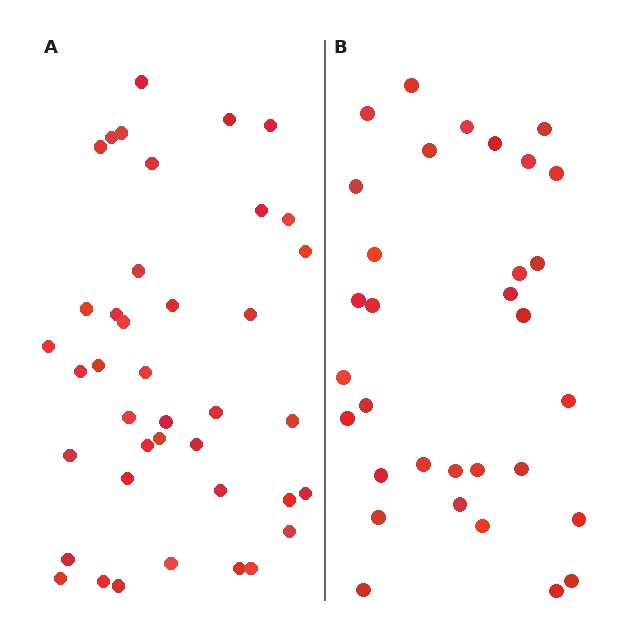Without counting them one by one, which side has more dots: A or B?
Region A (the left region) has more dots.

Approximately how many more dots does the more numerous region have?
Region A has roughly 8 or so more dots than region B.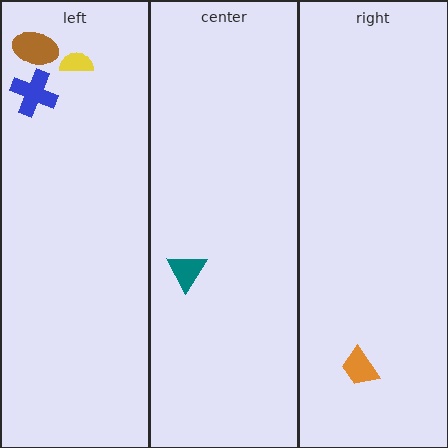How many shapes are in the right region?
1.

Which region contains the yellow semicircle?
The left region.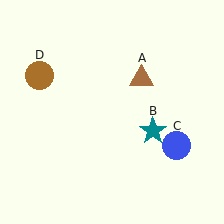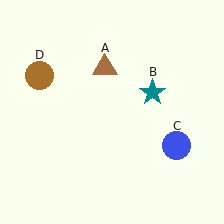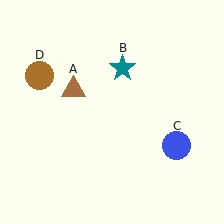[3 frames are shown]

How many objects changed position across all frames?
2 objects changed position: brown triangle (object A), teal star (object B).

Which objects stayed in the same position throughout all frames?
Blue circle (object C) and brown circle (object D) remained stationary.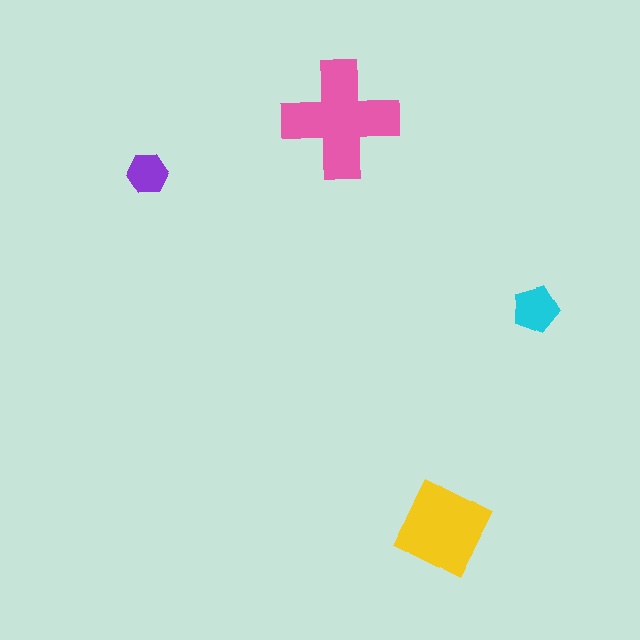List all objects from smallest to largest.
The purple hexagon, the cyan pentagon, the yellow square, the pink cross.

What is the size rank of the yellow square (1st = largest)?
2nd.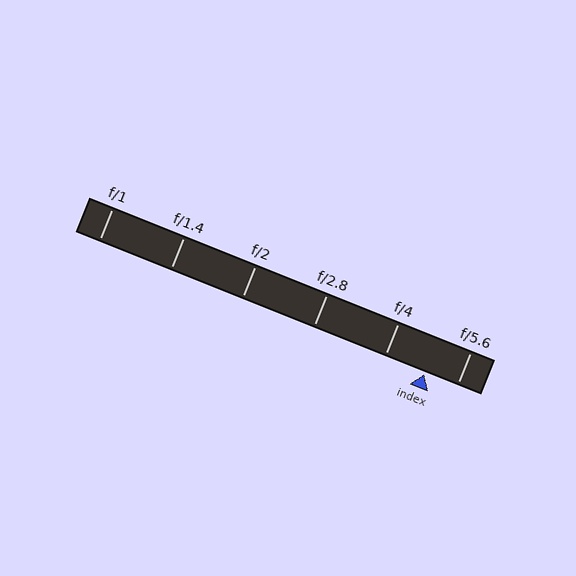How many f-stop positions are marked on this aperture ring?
There are 6 f-stop positions marked.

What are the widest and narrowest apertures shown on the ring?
The widest aperture shown is f/1 and the narrowest is f/5.6.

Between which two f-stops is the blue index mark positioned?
The index mark is between f/4 and f/5.6.